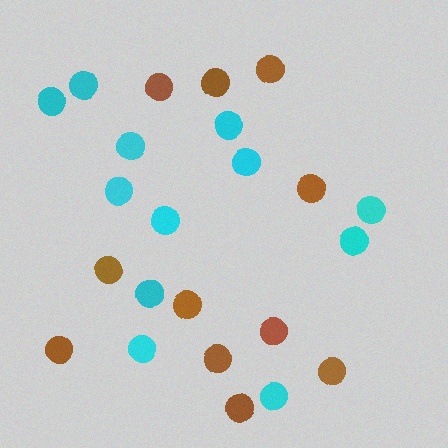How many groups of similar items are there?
There are 2 groups: one group of cyan circles (12) and one group of brown circles (11).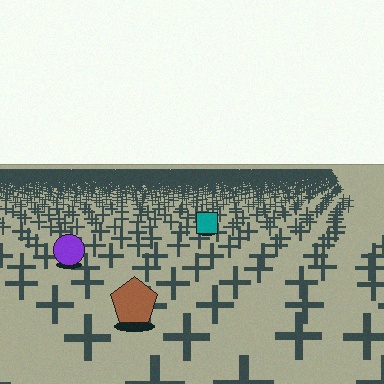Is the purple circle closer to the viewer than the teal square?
Yes. The purple circle is closer — you can tell from the texture gradient: the ground texture is coarser near it.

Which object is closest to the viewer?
The brown pentagon is closest. The texture marks near it are larger and more spread out.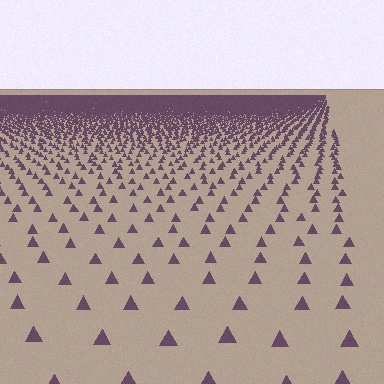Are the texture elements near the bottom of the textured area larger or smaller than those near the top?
Larger. Near the bottom, elements are closer to the viewer and appear at a bigger on-screen size.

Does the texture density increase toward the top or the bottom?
Density increases toward the top.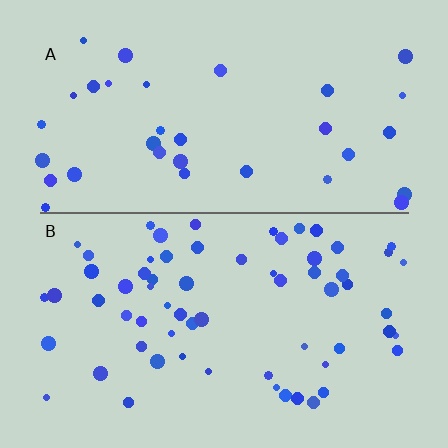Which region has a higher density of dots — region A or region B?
B (the bottom).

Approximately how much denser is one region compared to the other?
Approximately 1.8× — region B over region A.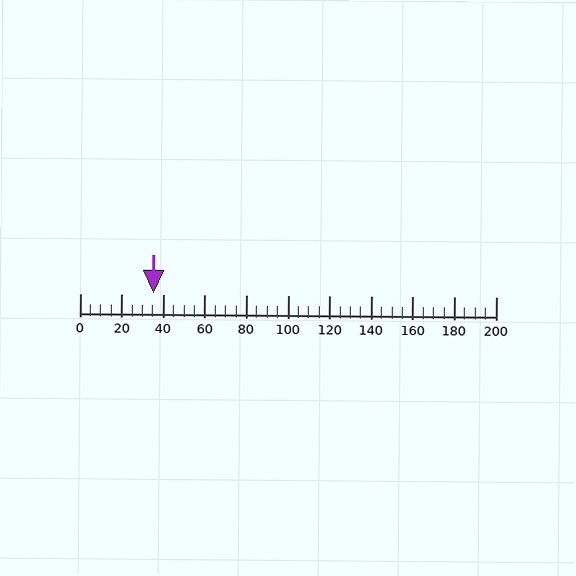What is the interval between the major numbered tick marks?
The major tick marks are spaced 20 units apart.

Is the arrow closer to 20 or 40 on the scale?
The arrow is closer to 40.